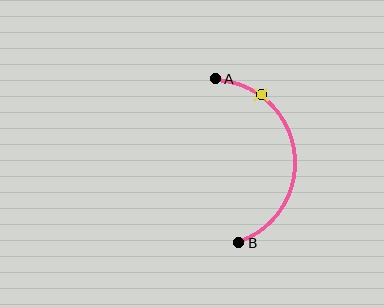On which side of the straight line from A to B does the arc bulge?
The arc bulges to the right of the straight line connecting A and B.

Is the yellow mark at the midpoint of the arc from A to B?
No. The yellow mark lies on the arc but is closer to endpoint A. The arc midpoint would be at the point on the curve equidistant along the arc from both A and B.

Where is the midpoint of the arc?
The arc midpoint is the point on the curve farthest from the straight line joining A and B. It sits to the right of that line.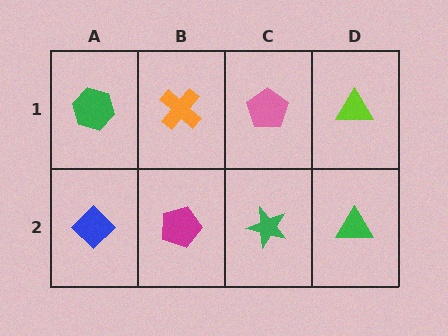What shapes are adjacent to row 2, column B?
An orange cross (row 1, column B), a blue diamond (row 2, column A), a green star (row 2, column C).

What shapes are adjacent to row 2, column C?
A pink pentagon (row 1, column C), a magenta pentagon (row 2, column B), a green triangle (row 2, column D).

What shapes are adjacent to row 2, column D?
A lime triangle (row 1, column D), a green star (row 2, column C).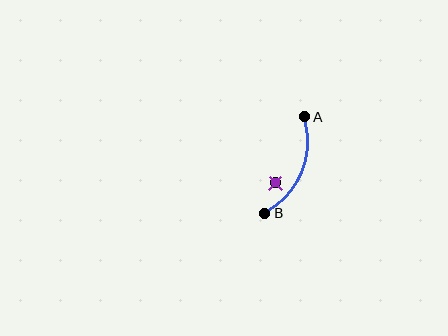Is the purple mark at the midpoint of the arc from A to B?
No — the purple mark does not lie on the arc at all. It sits slightly inside the curve.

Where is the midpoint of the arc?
The arc midpoint is the point on the curve farthest from the straight line joining A and B. It sits to the right of that line.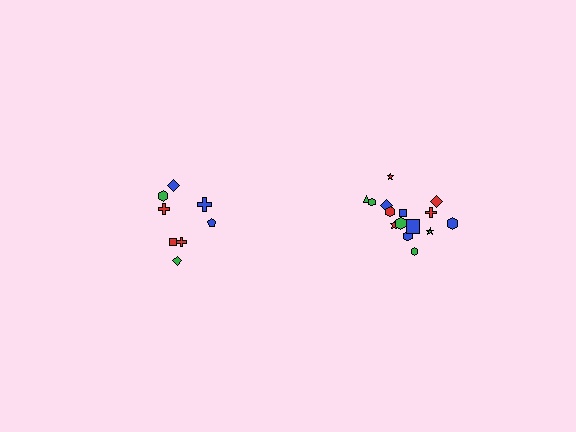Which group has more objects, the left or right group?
The right group.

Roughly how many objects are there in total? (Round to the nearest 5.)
Roughly 25 objects in total.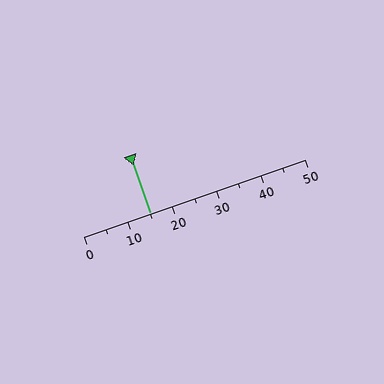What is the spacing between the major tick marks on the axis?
The major ticks are spaced 10 apart.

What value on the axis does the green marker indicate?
The marker indicates approximately 15.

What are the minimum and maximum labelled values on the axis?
The axis runs from 0 to 50.